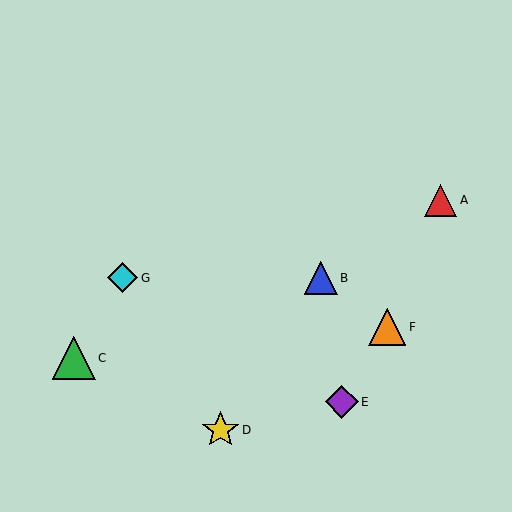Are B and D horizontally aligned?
No, B is at y≈278 and D is at y≈430.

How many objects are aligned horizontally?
2 objects (B, G) are aligned horizontally.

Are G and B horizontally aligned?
Yes, both are at y≈278.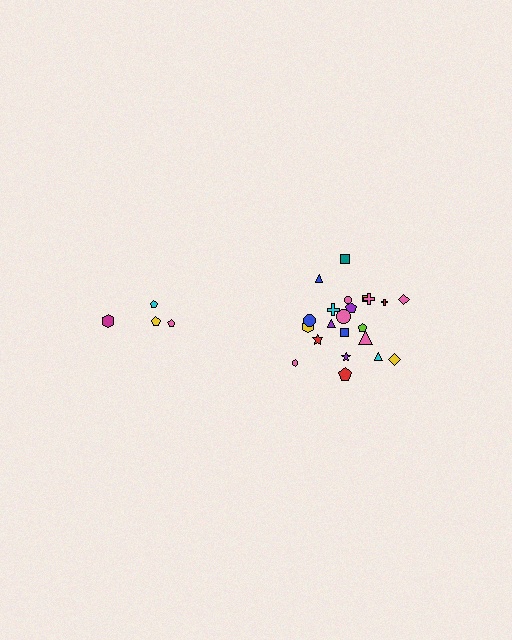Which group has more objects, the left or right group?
The right group.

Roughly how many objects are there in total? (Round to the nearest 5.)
Roughly 25 objects in total.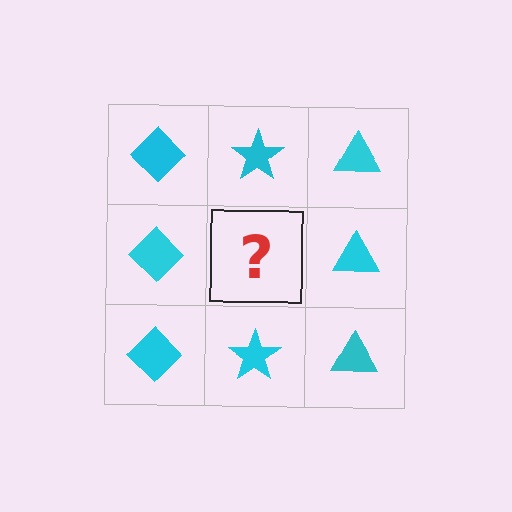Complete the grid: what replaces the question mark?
The question mark should be replaced with a cyan star.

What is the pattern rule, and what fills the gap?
The rule is that each column has a consistent shape. The gap should be filled with a cyan star.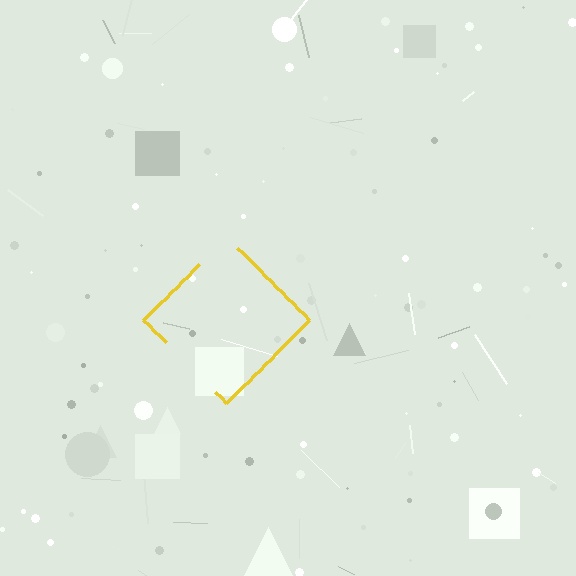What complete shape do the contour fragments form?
The contour fragments form a diamond.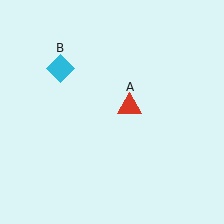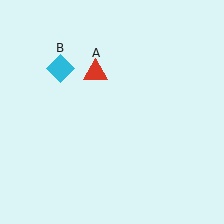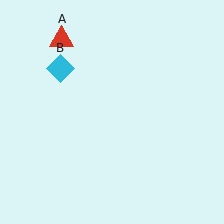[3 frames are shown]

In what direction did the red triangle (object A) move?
The red triangle (object A) moved up and to the left.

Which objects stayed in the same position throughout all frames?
Cyan diamond (object B) remained stationary.